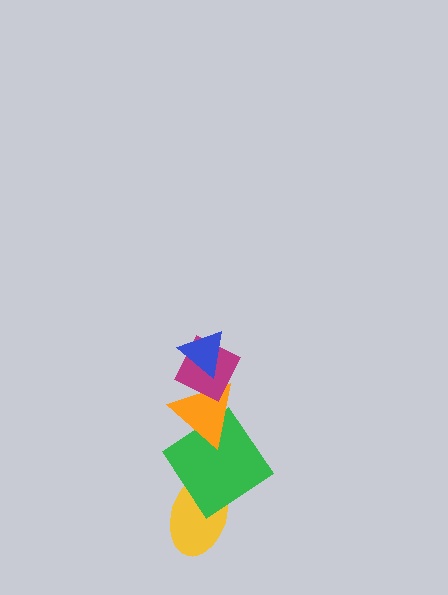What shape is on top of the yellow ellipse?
The green diamond is on top of the yellow ellipse.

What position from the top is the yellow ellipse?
The yellow ellipse is 5th from the top.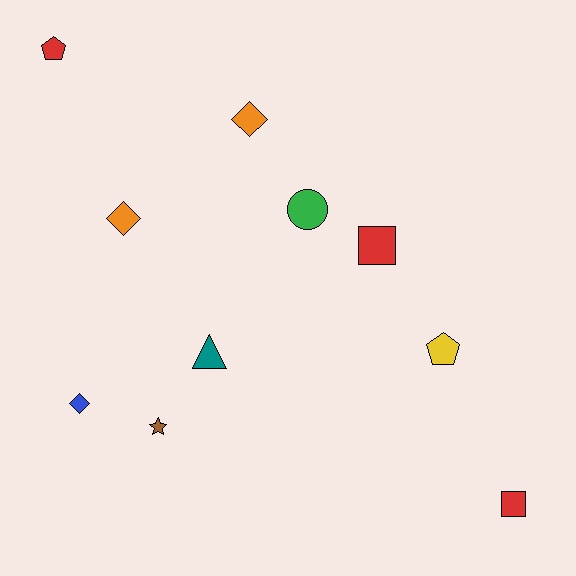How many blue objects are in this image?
There is 1 blue object.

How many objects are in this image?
There are 10 objects.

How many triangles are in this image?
There is 1 triangle.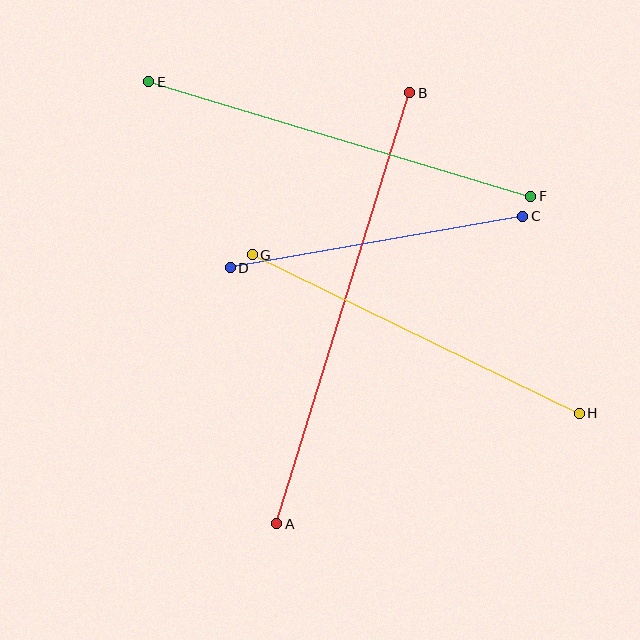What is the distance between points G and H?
The distance is approximately 363 pixels.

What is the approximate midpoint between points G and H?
The midpoint is at approximately (416, 334) pixels.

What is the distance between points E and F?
The distance is approximately 399 pixels.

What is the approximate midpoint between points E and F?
The midpoint is at approximately (340, 139) pixels.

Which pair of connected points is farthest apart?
Points A and B are farthest apart.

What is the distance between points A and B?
The distance is approximately 451 pixels.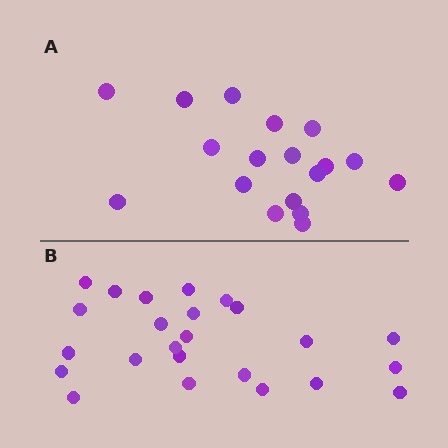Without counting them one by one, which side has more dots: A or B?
Region B (the bottom region) has more dots.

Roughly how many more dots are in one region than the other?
Region B has about 6 more dots than region A.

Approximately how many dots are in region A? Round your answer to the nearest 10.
About 20 dots. (The exact count is 18, which rounds to 20.)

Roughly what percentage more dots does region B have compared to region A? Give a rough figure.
About 35% more.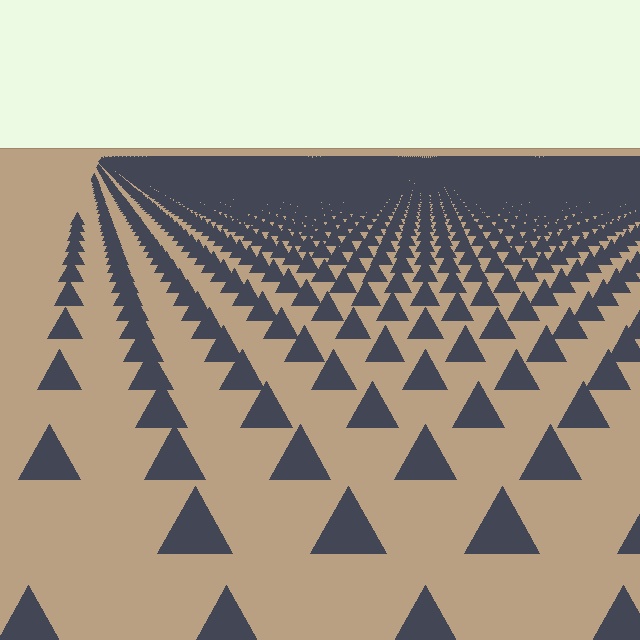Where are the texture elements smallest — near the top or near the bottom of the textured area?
Near the top.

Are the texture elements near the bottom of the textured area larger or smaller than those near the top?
Larger. Near the bottom, elements are closer to the viewer and appear at a bigger on-screen size.